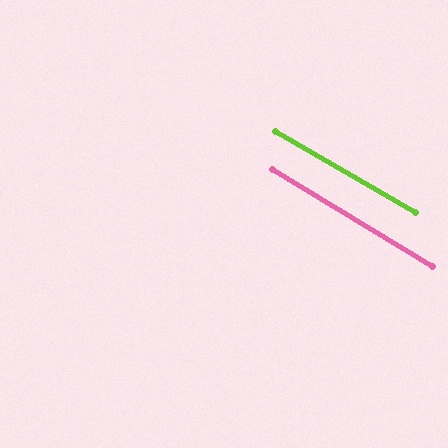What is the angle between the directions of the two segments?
Approximately 1 degree.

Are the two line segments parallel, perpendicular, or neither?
Parallel — their directions differ by only 1.4°.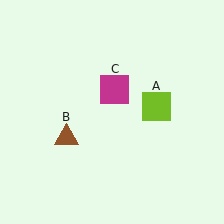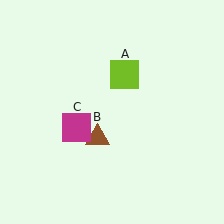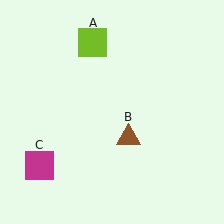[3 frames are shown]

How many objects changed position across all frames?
3 objects changed position: lime square (object A), brown triangle (object B), magenta square (object C).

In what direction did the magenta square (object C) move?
The magenta square (object C) moved down and to the left.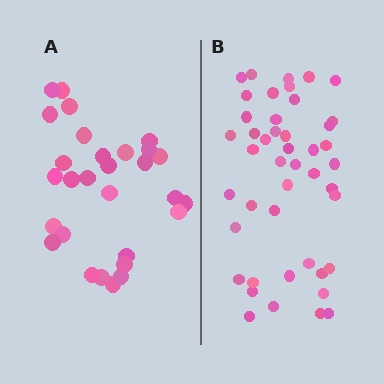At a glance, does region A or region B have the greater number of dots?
Region B (the right region) has more dots.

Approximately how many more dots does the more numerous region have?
Region B has approximately 15 more dots than region A.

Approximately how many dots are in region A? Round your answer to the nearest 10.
About 30 dots. (The exact count is 29, which rounds to 30.)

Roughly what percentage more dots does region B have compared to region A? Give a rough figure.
About 55% more.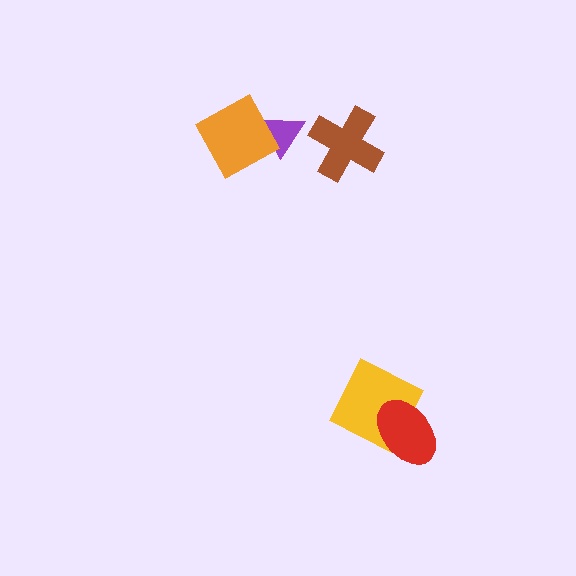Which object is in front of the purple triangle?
The orange diamond is in front of the purple triangle.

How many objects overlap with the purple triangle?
1 object overlaps with the purple triangle.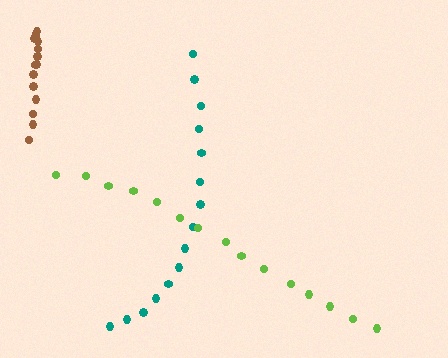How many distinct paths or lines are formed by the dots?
There are 3 distinct paths.